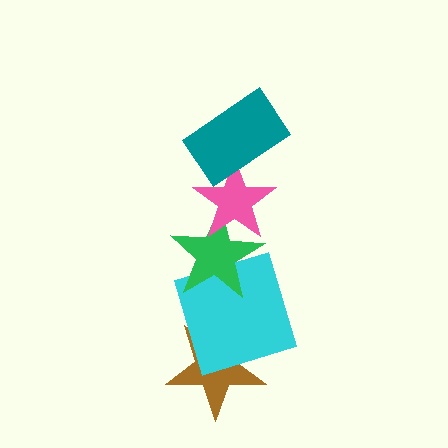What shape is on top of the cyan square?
The green star is on top of the cyan square.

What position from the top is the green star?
The green star is 3rd from the top.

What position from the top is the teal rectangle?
The teal rectangle is 1st from the top.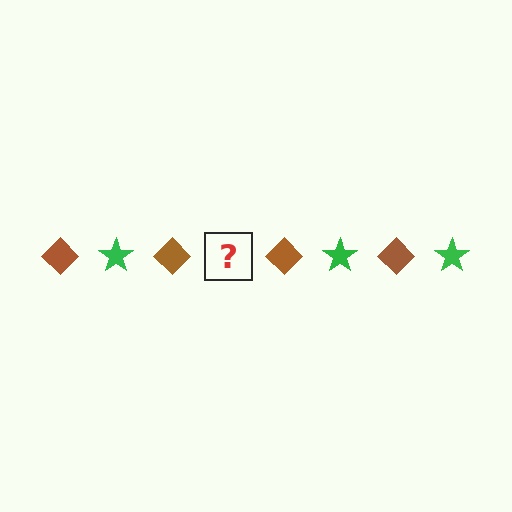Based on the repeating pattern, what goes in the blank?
The blank should be a green star.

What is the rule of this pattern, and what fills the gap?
The rule is that the pattern alternates between brown diamond and green star. The gap should be filled with a green star.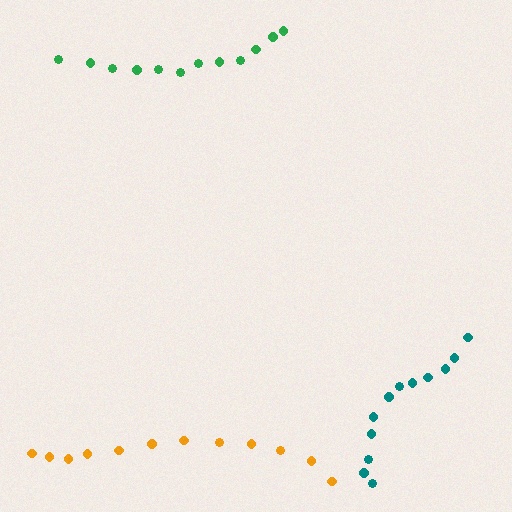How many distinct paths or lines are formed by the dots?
There are 3 distinct paths.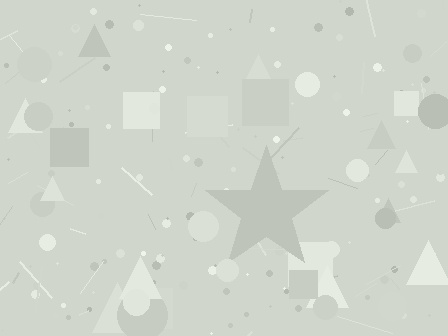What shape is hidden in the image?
A star is hidden in the image.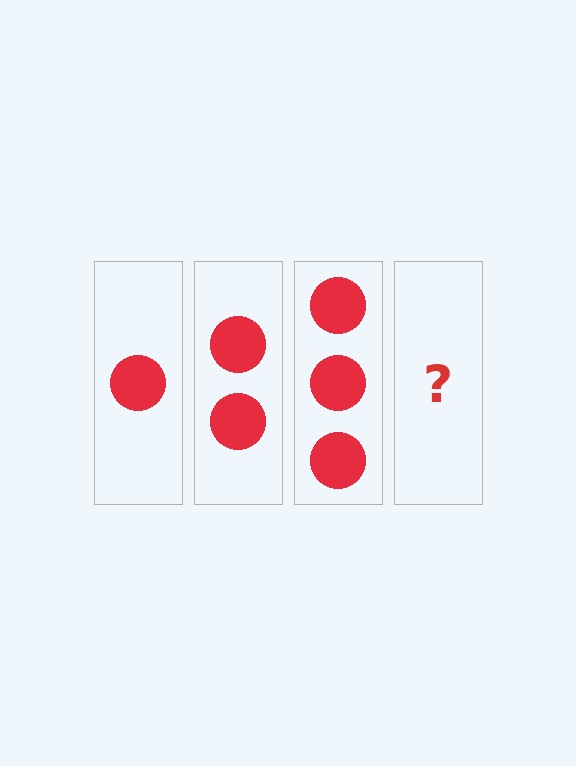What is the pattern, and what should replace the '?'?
The pattern is that each step adds one more circle. The '?' should be 4 circles.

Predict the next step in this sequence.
The next step is 4 circles.